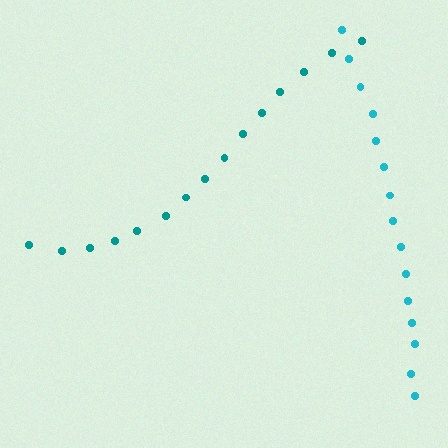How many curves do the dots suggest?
There are 2 distinct paths.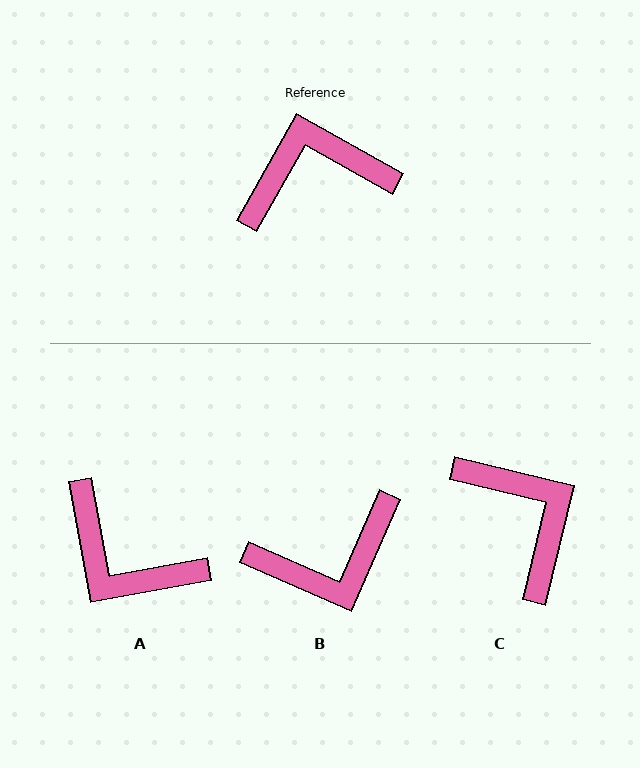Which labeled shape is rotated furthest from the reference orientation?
B, about 174 degrees away.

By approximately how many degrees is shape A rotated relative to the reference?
Approximately 130 degrees counter-clockwise.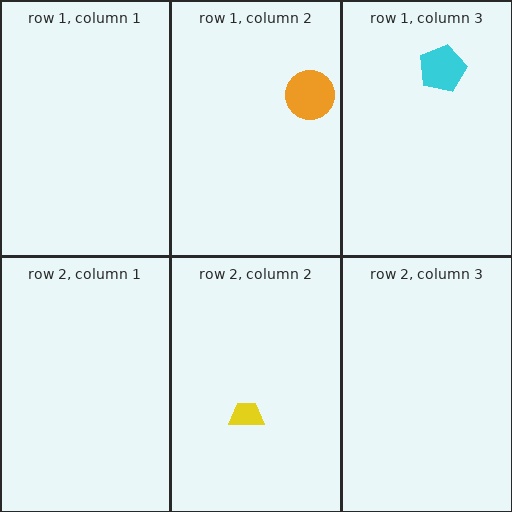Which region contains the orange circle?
The row 1, column 2 region.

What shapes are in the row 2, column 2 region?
The yellow trapezoid.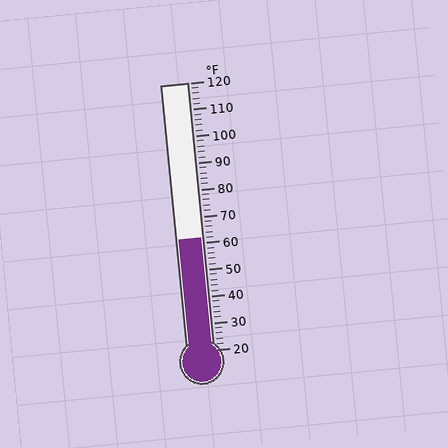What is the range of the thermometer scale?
The thermometer scale ranges from 20°F to 120°F.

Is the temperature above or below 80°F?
The temperature is below 80°F.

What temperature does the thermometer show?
The thermometer shows approximately 62°F.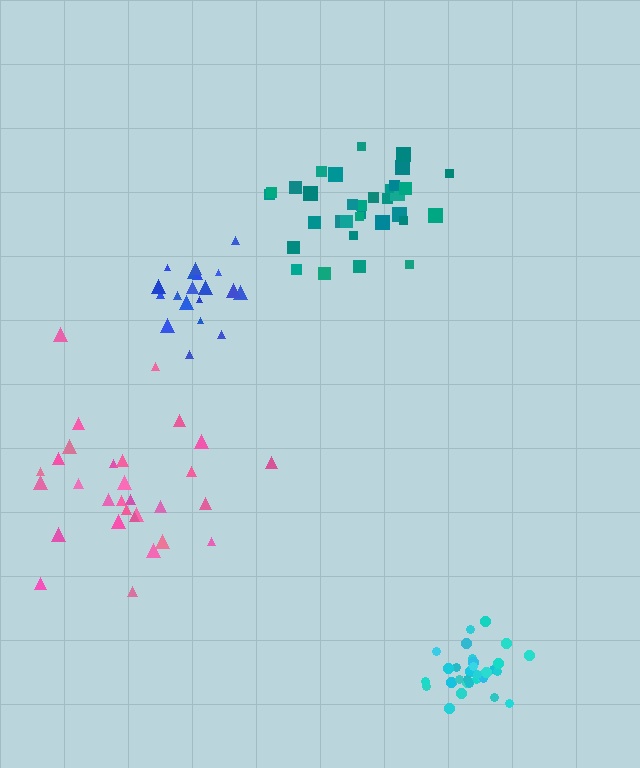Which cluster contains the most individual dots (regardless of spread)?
Teal (33).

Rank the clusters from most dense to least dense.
cyan, teal, blue, pink.